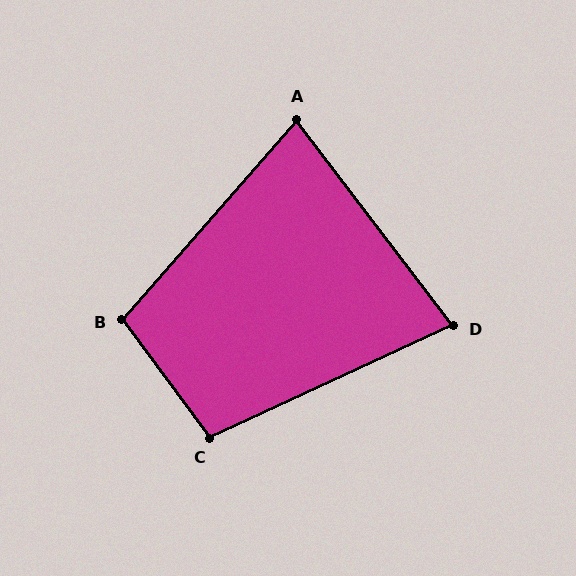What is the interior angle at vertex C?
Approximately 102 degrees (obtuse).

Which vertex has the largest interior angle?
B, at approximately 102 degrees.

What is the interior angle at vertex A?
Approximately 78 degrees (acute).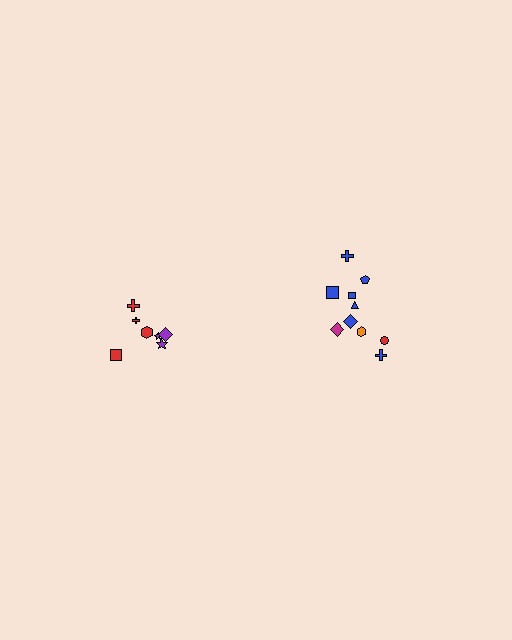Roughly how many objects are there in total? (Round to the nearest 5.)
Roughly 15 objects in total.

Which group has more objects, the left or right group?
The right group.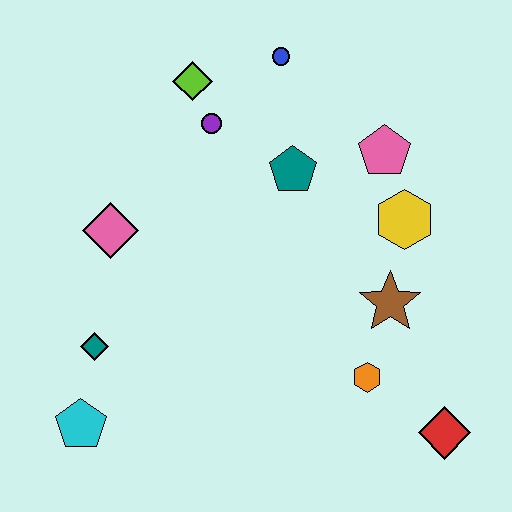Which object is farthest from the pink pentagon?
The cyan pentagon is farthest from the pink pentagon.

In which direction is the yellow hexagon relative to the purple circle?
The yellow hexagon is to the right of the purple circle.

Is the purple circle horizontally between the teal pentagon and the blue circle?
No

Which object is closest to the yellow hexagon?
The pink pentagon is closest to the yellow hexagon.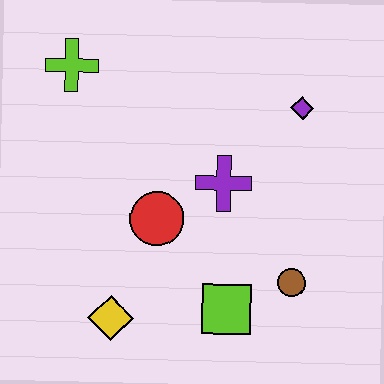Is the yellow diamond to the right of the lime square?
No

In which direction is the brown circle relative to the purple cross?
The brown circle is below the purple cross.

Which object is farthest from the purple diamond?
The yellow diamond is farthest from the purple diamond.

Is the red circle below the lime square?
No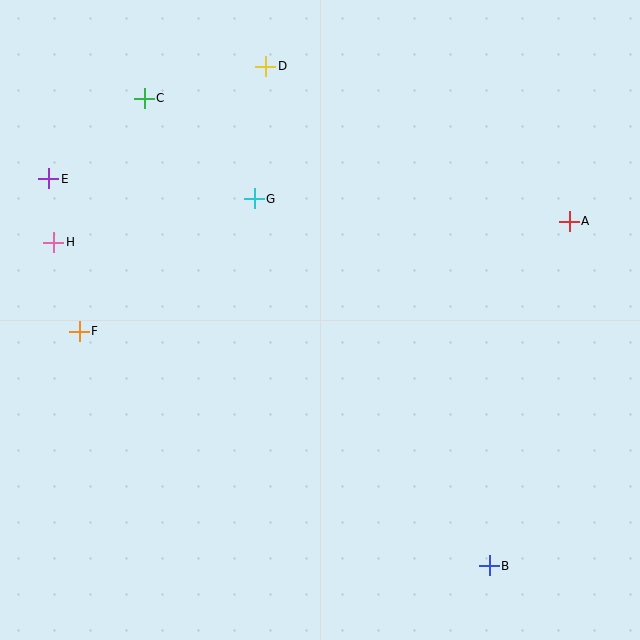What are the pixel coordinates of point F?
Point F is at (79, 331).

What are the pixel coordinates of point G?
Point G is at (254, 199).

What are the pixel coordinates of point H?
Point H is at (54, 242).